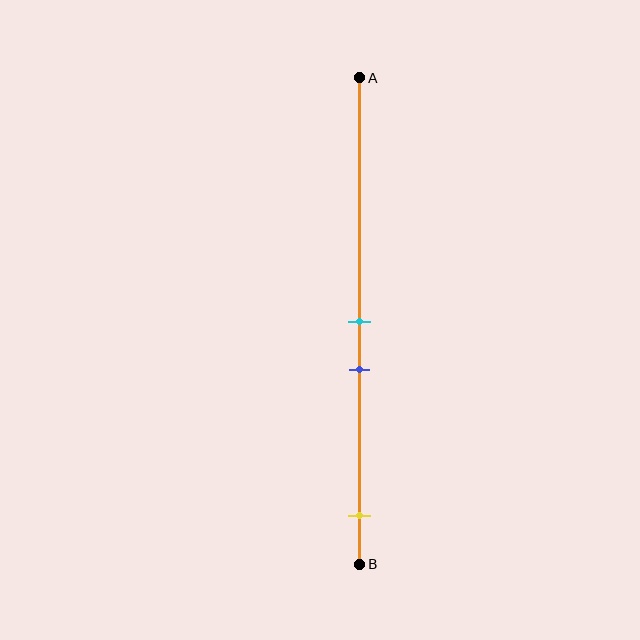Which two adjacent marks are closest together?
The cyan and blue marks are the closest adjacent pair.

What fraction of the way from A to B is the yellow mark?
The yellow mark is approximately 90% (0.9) of the way from A to B.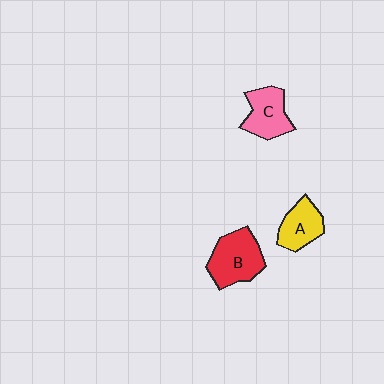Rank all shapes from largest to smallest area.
From largest to smallest: B (red), C (pink), A (yellow).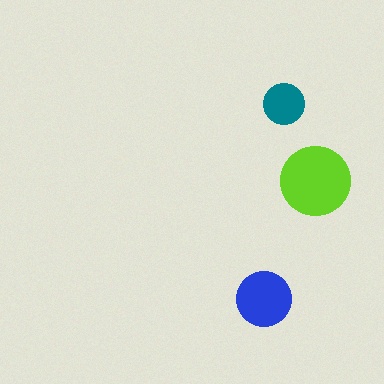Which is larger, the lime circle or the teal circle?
The lime one.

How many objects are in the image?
There are 3 objects in the image.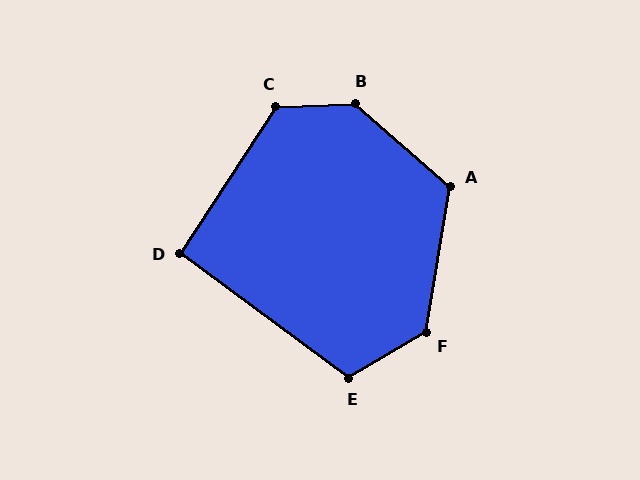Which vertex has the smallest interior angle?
D, at approximately 93 degrees.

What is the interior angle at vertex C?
Approximately 125 degrees (obtuse).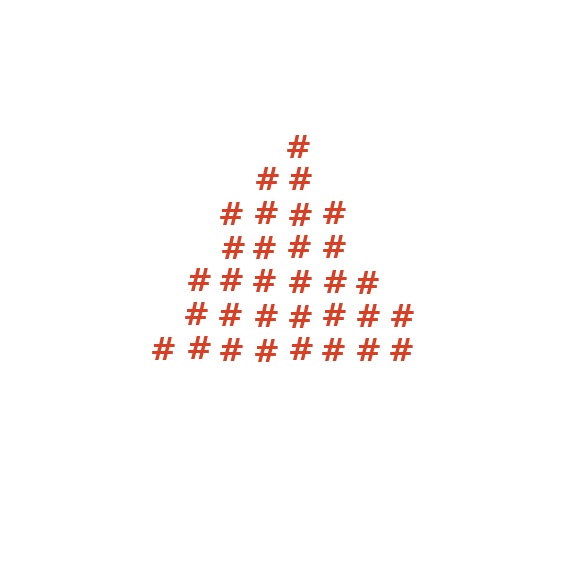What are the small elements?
The small elements are hash symbols.